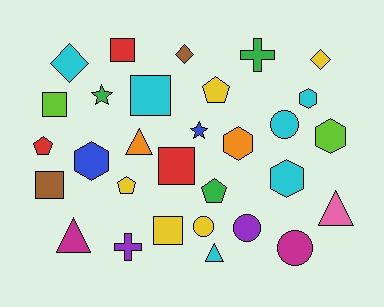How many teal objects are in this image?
There are no teal objects.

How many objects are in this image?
There are 30 objects.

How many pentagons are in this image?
There are 4 pentagons.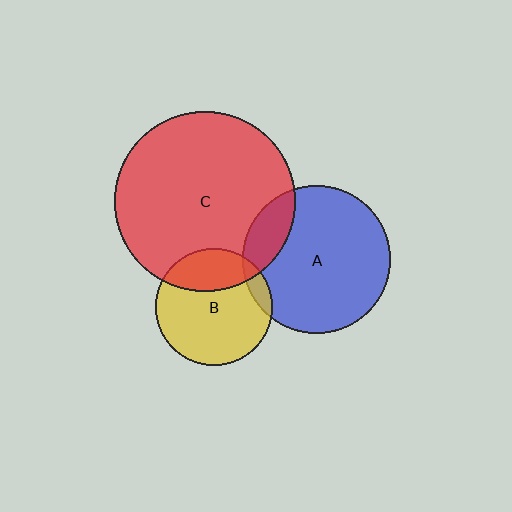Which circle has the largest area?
Circle C (red).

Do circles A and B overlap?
Yes.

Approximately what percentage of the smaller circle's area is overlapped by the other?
Approximately 10%.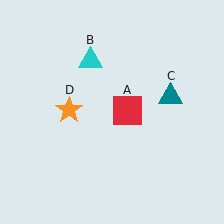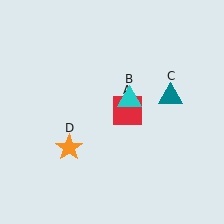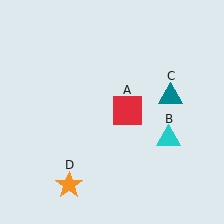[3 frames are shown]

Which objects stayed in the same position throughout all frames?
Red square (object A) and teal triangle (object C) remained stationary.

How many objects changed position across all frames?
2 objects changed position: cyan triangle (object B), orange star (object D).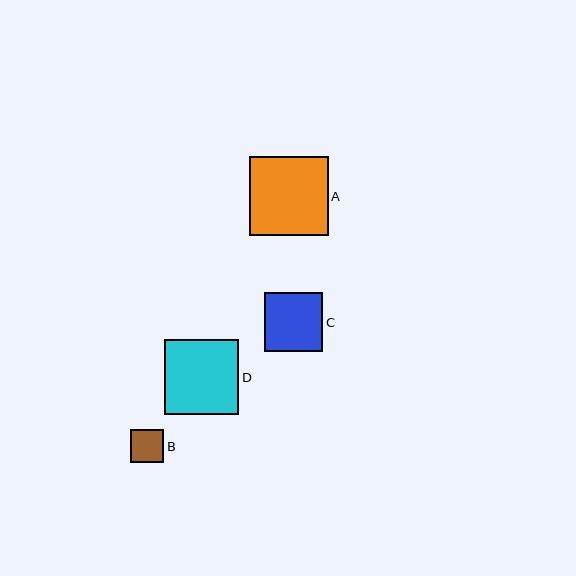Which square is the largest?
Square A is the largest with a size of approximately 79 pixels.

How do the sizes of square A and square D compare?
Square A and square D are approximately the same size.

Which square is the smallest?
Square B is the smallest with a size of approximately 33 pixels.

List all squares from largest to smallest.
From largest to smallest: A, D, C, B.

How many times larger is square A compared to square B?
Square A is approximately 2.4 times the size of square B.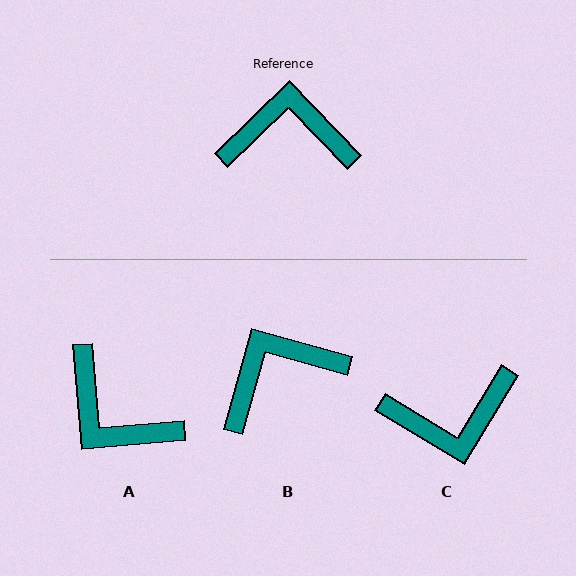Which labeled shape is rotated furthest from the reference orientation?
C, about 165 degrees away.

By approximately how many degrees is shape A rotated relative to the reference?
Approximately 141 degrees counter-clockwise.